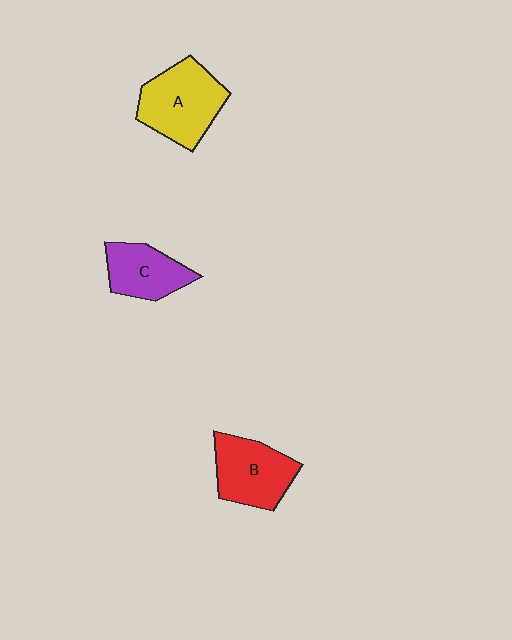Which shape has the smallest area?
Shape C (purple).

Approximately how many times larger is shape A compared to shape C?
Approximately 1.4 times.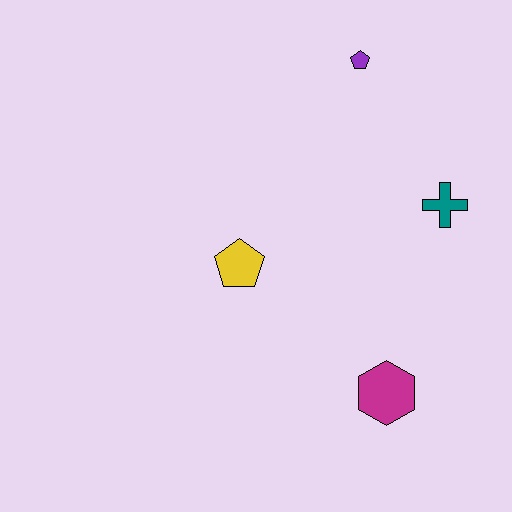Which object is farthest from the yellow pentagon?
The purple pentagon is farthest from the yellow pentagon.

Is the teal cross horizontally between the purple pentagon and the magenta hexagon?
No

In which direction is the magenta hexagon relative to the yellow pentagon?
The magenta hexagon is to the right of the yellow pentagon.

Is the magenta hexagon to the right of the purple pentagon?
Yes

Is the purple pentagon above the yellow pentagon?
Yes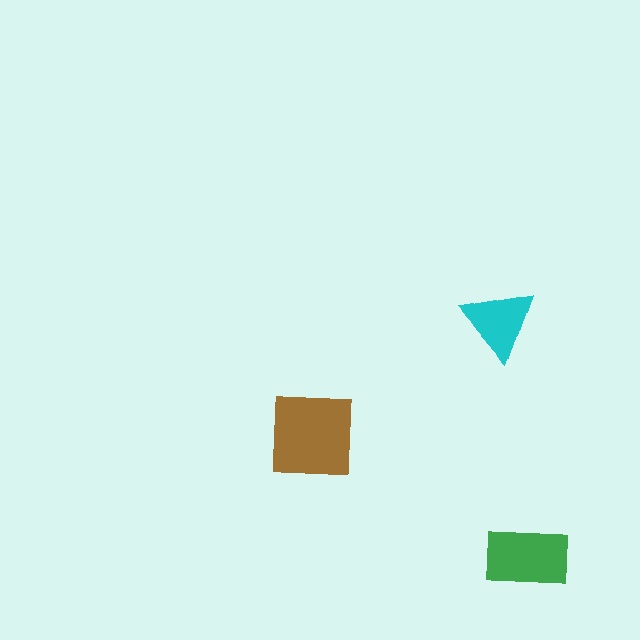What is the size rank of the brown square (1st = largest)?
1st.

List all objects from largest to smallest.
The brown square, the green rectangle, the cyan triangle.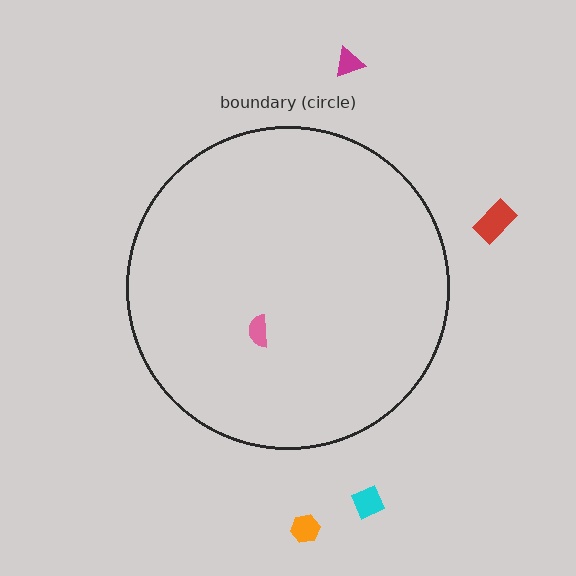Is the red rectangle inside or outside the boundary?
Outside.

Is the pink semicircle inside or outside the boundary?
Inside.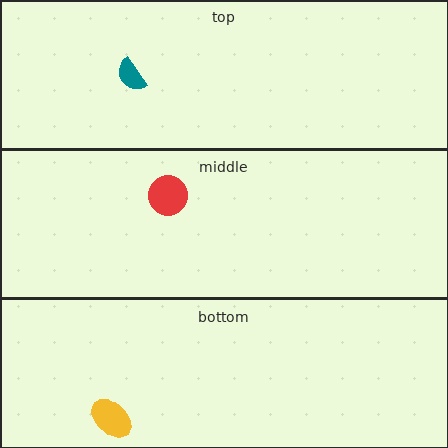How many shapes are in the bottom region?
1.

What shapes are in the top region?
The teal semicircle.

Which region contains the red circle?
The middle region.